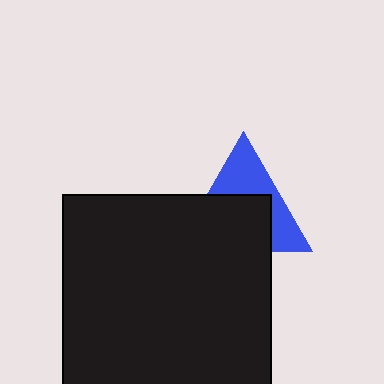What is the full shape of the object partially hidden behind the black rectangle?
The partially hidden object is a blue triangle.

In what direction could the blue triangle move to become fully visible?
The blue triangle could move up. That would shift it out from behind the black rectangle entirely.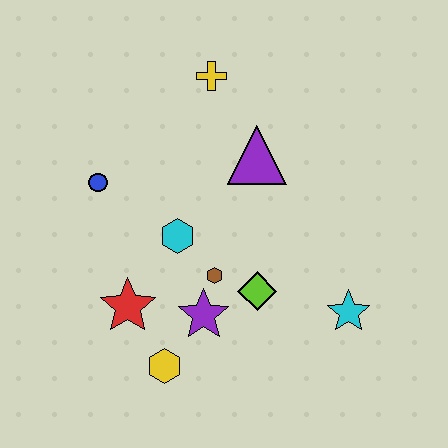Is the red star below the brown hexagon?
Yes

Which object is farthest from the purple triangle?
The yellow hexagon is farthest from the purple triangle.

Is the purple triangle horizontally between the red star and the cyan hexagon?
No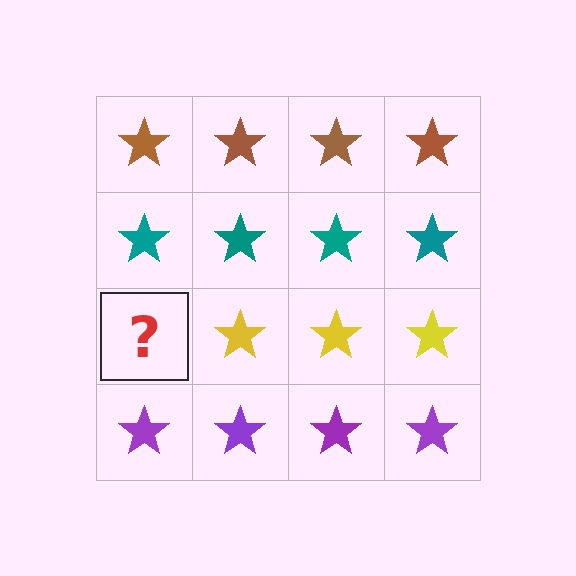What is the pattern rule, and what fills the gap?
The rule is that each row has a consistent color. The gap should be filled with a yellow star.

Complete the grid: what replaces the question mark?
The question mark should be replaced with a yellow star.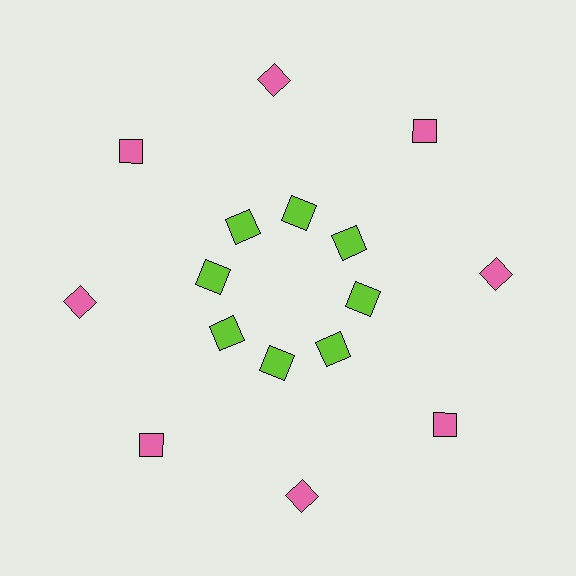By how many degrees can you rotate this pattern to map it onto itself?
The pattern maps onto itself every 45 degrees of rotation.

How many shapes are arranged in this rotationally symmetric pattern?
There are 16 shapes, arranged in 8 groups of 2.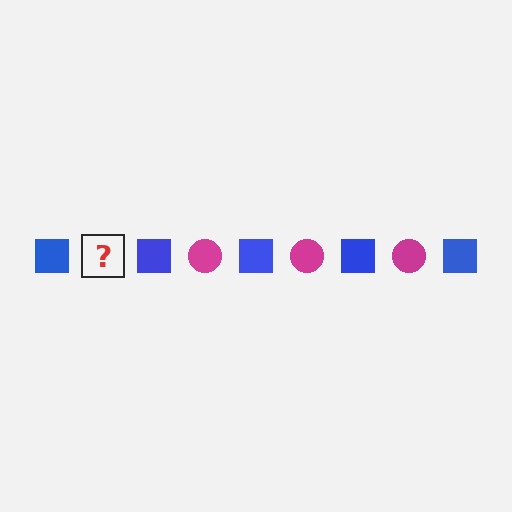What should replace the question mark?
The question mark should be replaced with a magenta circle.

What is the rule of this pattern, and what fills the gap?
The rule is that the pattern alternates between blue square and magenta circle. The gap should be filled with a magenta circle.